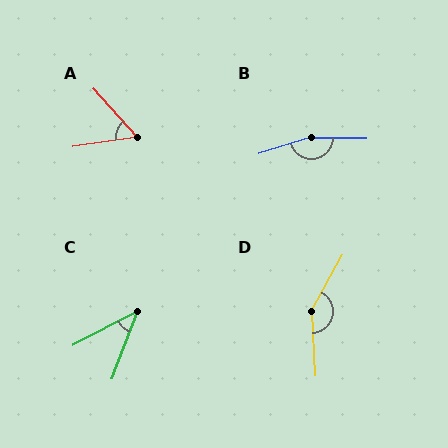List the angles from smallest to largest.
C (42°), A (56°), D (148°), B (163°).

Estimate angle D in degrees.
Approximately 148 degrees.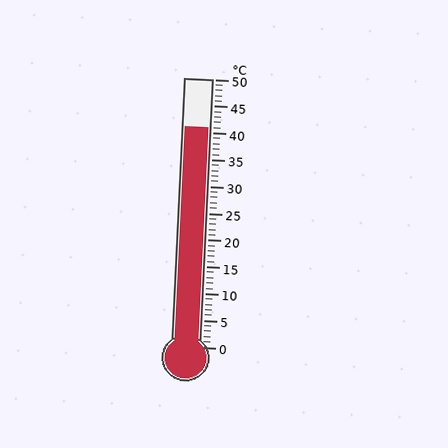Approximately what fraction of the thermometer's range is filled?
The thermometer is filled to approximately 80% of its range.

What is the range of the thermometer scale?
The thermometer scale ranges from 0°C to 50°C.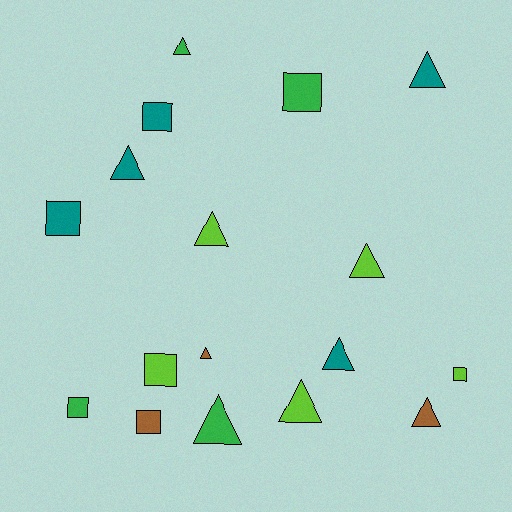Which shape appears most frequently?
Triangle, with 10 objects.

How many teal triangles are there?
There are 3 teal triangles.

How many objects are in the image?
There are 17 objects.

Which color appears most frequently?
Teal, with 5 objects.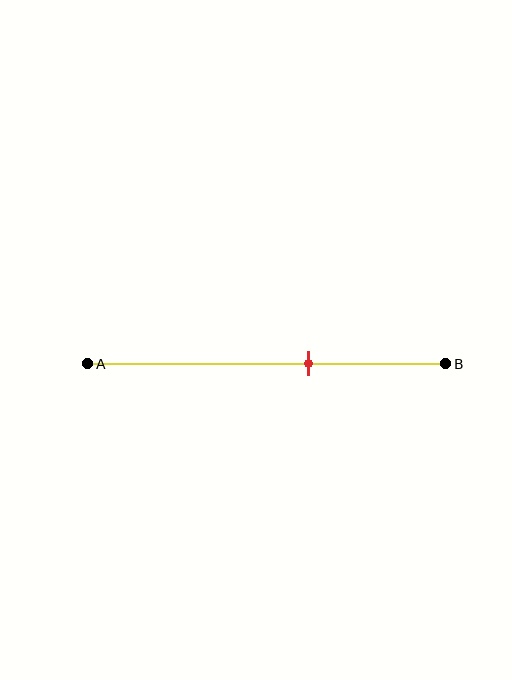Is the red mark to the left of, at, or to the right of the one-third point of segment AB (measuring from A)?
The red mark is to the right of the one-third point of segment AB.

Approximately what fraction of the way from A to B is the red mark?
The red mark is approximately 60% of the way from A to B.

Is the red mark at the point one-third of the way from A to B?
No, the mark is at about 60% from A, not at the 33% one-third point.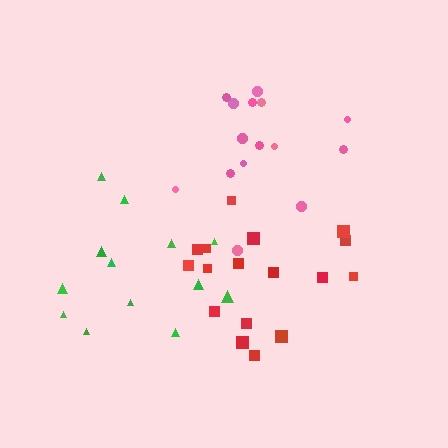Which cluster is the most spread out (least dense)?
Green.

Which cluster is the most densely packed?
Red.